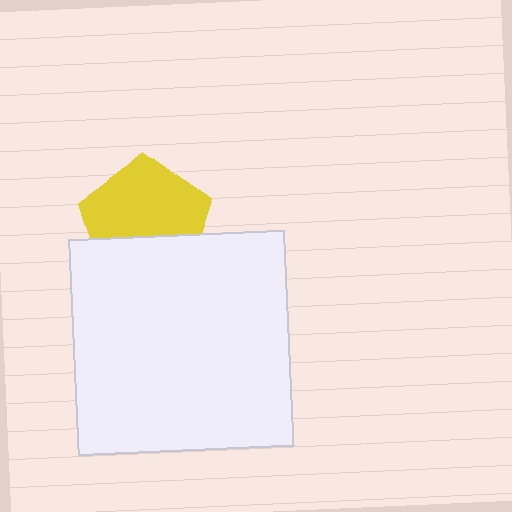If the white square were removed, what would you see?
You would see the complete yellow pentagon.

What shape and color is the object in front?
The object in front is a white square.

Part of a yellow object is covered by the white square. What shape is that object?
It is a pentagon.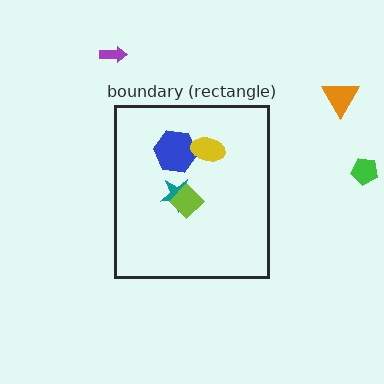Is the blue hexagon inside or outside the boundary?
Inside.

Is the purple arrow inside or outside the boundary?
Outside.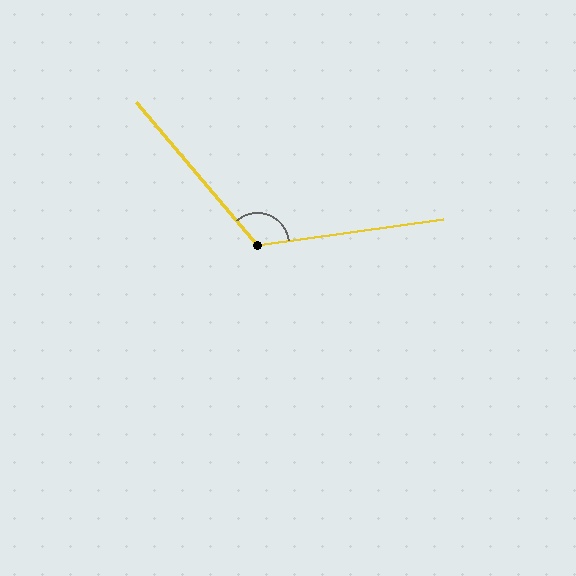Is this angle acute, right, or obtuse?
It is obtuse.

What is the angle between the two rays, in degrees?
Approximately 123 degrees.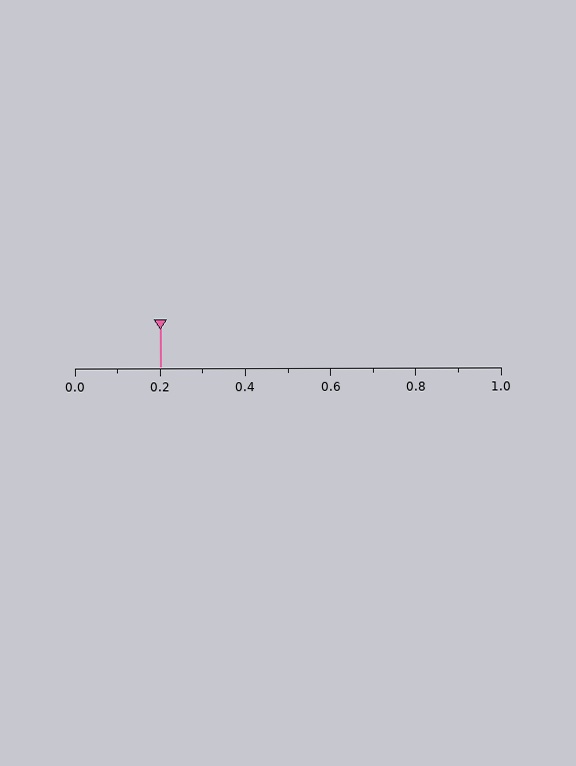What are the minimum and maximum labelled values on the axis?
The axis runs from 0.0 to 1.0.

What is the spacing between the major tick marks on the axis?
The major ticks are spaced 0.2 apart.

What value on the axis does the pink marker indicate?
The marker indicates approximately 0.2.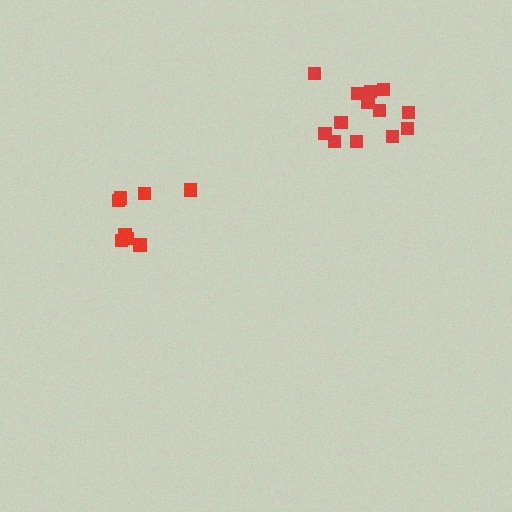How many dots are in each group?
Group 1: 13 dots, Group 2: 8 dots (21 total).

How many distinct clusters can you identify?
There are 2 distinct clusters.